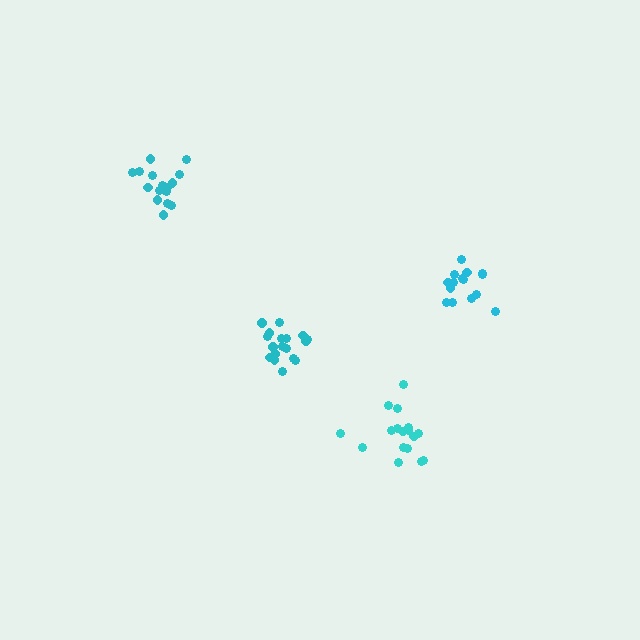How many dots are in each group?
Group 1: 16 dots, Group 2: 18 dots, Group 3: 17 dots, Group 4: 15 dots (66 total).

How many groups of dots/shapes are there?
There are 4 groups.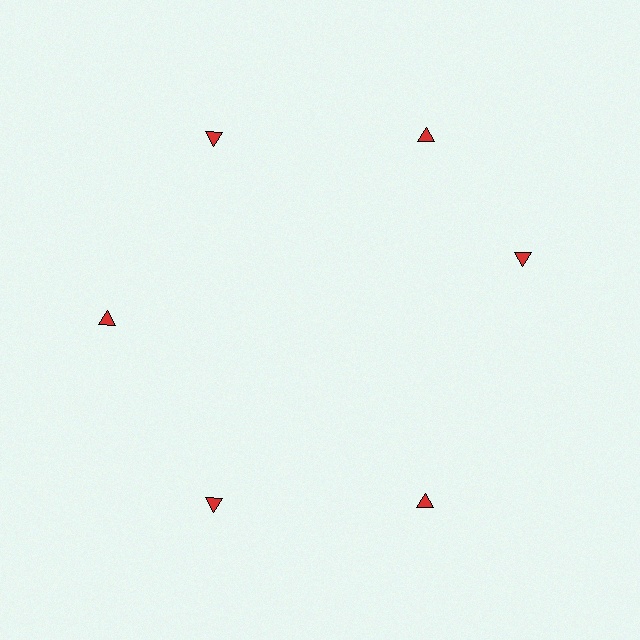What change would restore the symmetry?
The symmetry would be restored by rotating it back into even spacing with its neighbors so that all 6 triangles sit at equal angles and equal distance from the center.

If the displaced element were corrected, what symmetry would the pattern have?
It would have 6-fold rotational symmetry — the pattern would map onto itself every 60 degrees.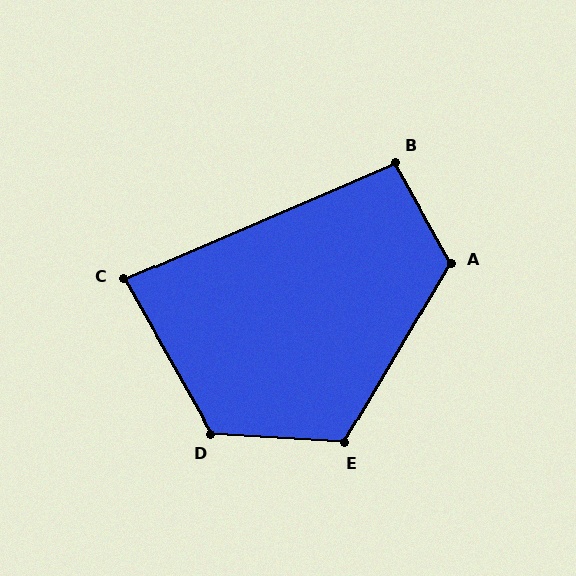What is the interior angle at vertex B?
Approximately 96 degrees (obtuse).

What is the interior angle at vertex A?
Approximately 120 degrees (obtuse).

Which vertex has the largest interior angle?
D, at approximately 123 degrees.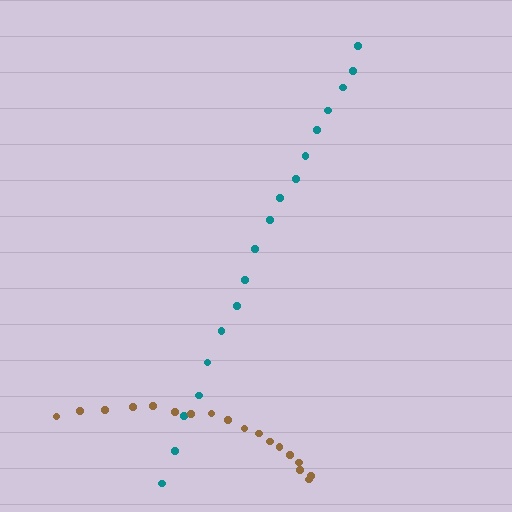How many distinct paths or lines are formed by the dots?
There are 2 distinct paths.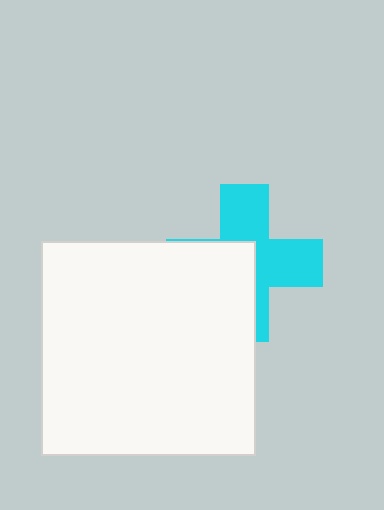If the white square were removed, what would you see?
You would see the complete cyan cross.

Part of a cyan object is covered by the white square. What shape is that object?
It is a cross.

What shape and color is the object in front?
The object in front is a white square.